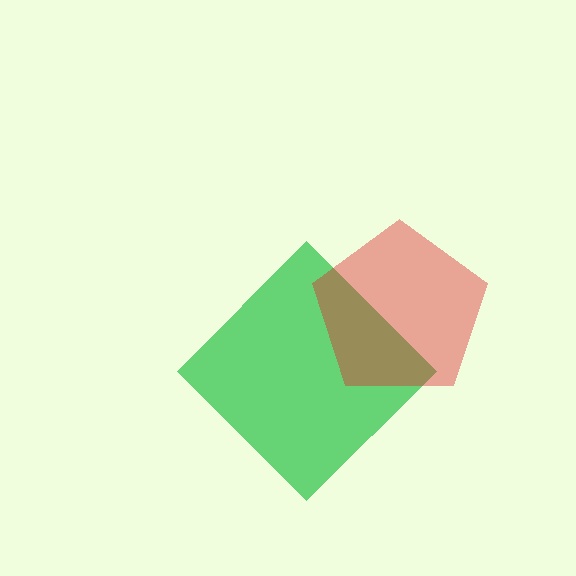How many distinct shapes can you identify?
There are 2 distinct shapes: a green diamond, a red pentagon.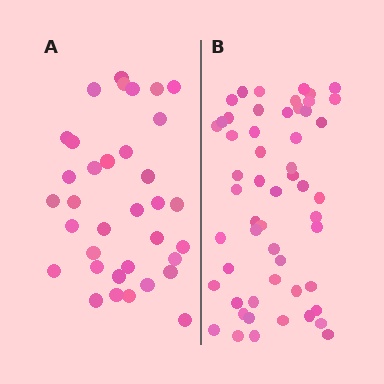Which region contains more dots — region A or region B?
Region B (the right region) has more dots.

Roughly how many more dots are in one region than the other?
Region B has approximately 20 more dots than region A.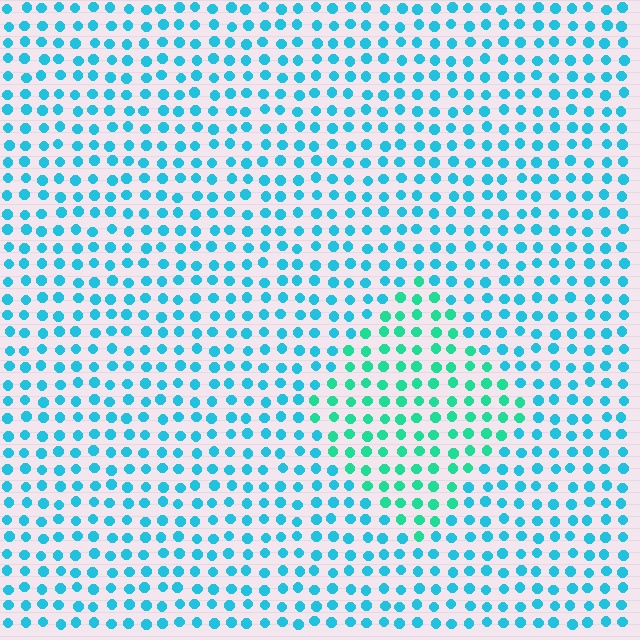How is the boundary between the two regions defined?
The boundary is defined purely by a slight shift in hue (about 31 degrees). Spacing, size, and orientation are identical on both sides.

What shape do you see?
I see a diamond.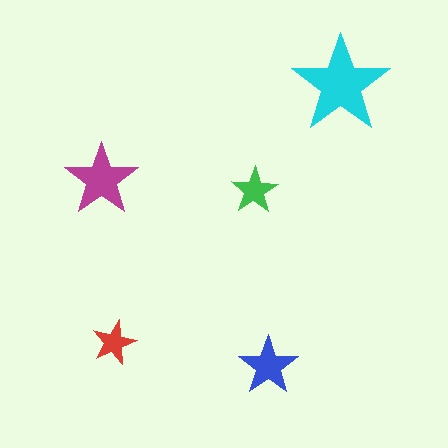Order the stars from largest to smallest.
the cyan one, the magenta one, the blue one, the green one, the red one.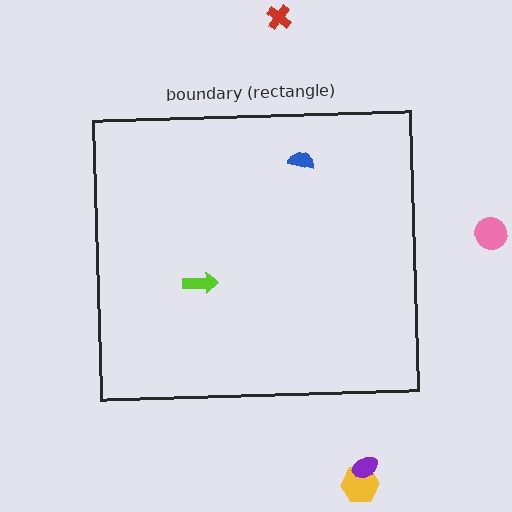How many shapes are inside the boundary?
2 inside, 4 outside.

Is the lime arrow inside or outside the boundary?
Inside.